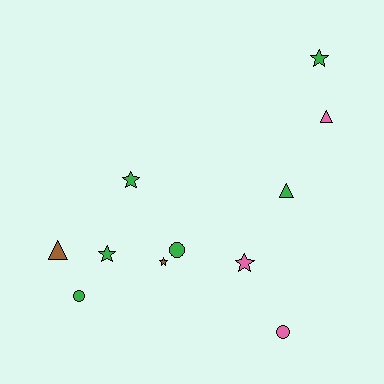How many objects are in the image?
There are 11 objects.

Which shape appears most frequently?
Star, with 5 objects.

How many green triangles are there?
There is 1 green triangle.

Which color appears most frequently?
Green, with 6 objects.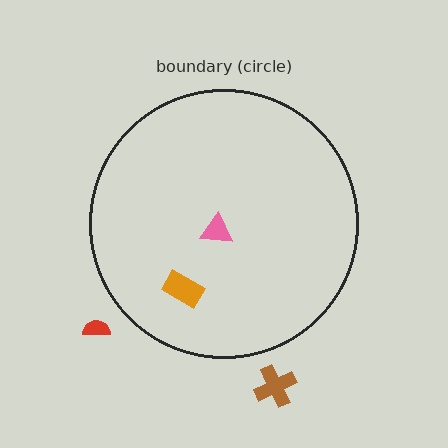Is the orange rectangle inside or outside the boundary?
Inside.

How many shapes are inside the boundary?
2 inside, 2 outside.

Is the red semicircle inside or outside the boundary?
Outside.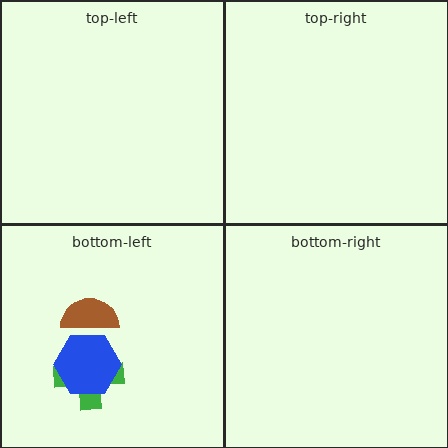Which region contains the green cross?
The bottom-left region.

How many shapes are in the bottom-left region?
3.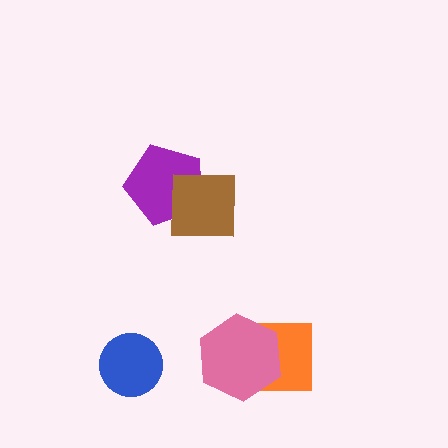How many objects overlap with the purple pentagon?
1 object overlaps with the purple pentagon.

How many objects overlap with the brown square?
1 object overlaps with the brown square.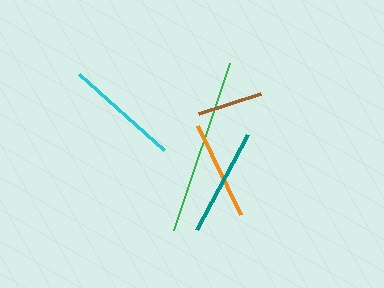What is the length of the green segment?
The green segment is approximately 177 pixels long.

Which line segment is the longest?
The green line is the longest at approximately 177 pixels.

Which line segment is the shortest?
The brown line is the shortest at approximately 66 pixels.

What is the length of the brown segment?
The brown segment is approximately 66 pixels long.